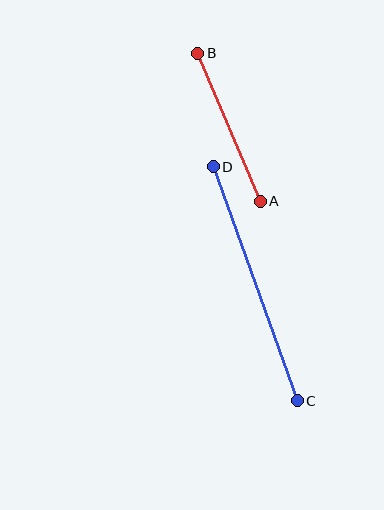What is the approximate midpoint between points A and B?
The midpoint is at approximately (229, 127) pixels.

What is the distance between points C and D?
The distance is approximately 248 pixels.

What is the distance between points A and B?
The distance is approximately 161 pixels.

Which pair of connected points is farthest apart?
Points C and D are farthest apart.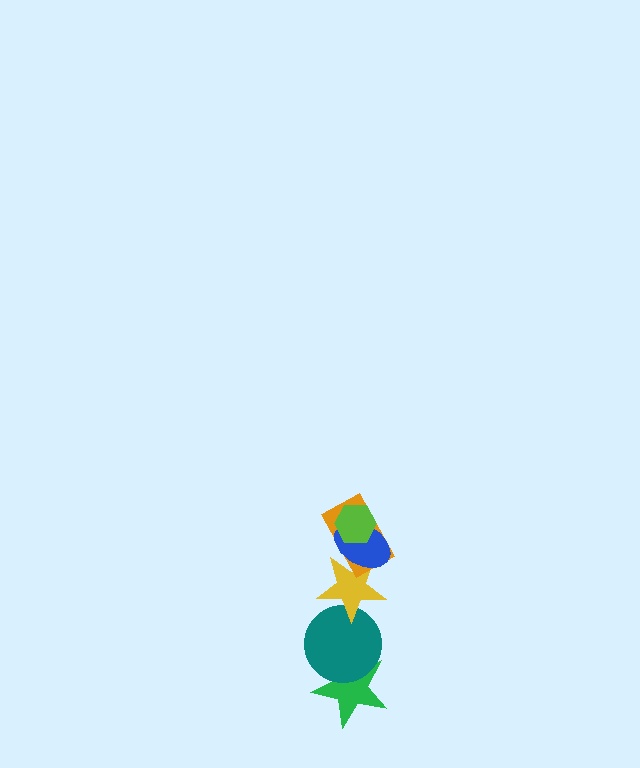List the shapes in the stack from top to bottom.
From top to bottom: the lime hexagon, the blue ellipse, the orange rectangle, the yellow star, the teal circle, the green star.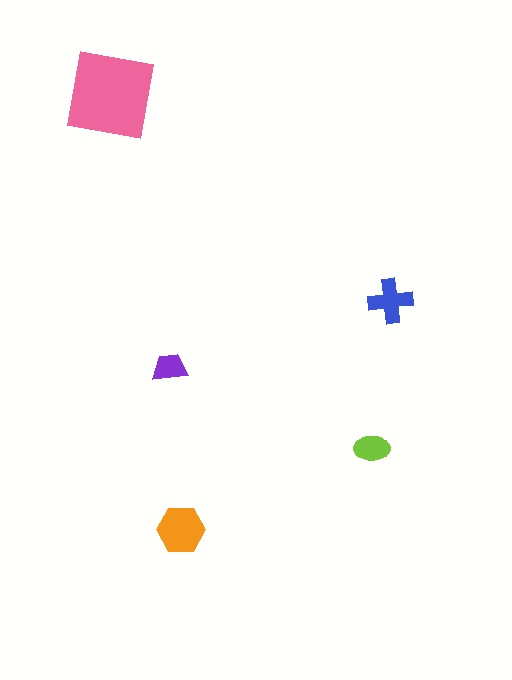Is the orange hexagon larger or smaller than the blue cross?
Larger.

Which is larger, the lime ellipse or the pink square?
The pink square.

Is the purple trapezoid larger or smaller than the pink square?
Smaller.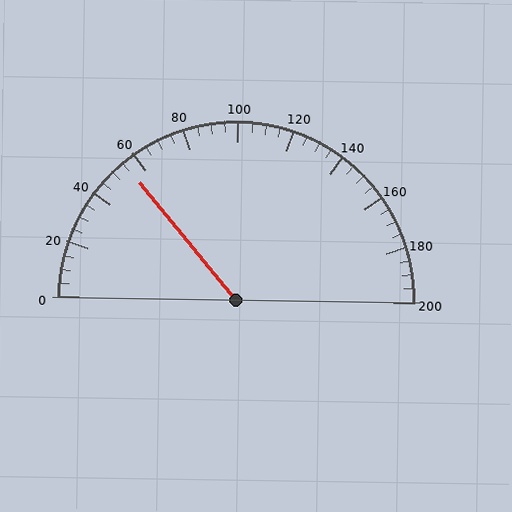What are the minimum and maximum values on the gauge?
The gauge ranges from 0 to 200.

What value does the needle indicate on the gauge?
The needle indicates approximately 55.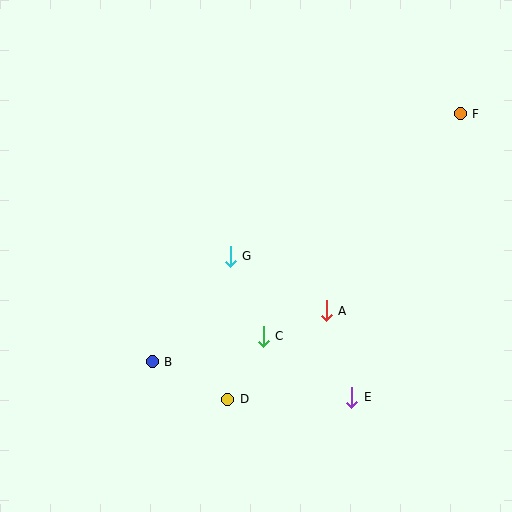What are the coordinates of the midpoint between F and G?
The midpoint between F and G is at (345, 185).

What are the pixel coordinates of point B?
Point B is at (152, 362).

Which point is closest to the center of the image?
Point G at (230, 256) is closest to the center.